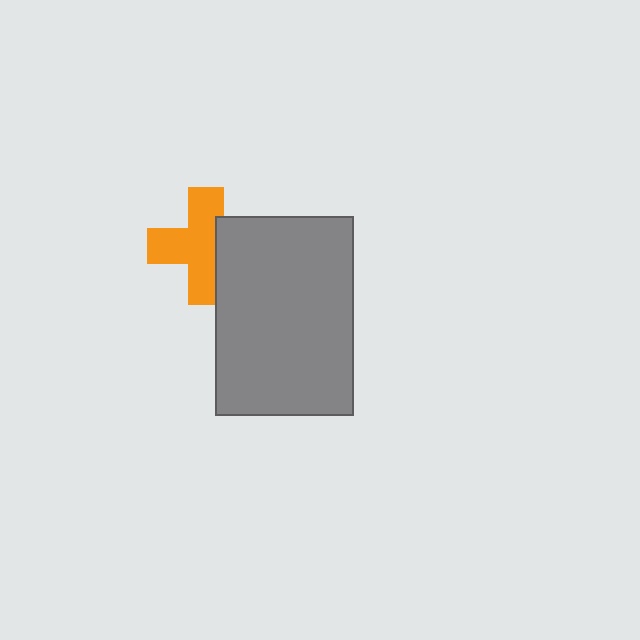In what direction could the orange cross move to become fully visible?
The orange cross could move left. That would shift it out from behind the gray rectangle entirely.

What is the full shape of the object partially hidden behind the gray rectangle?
The partially hidden object is an orange cross.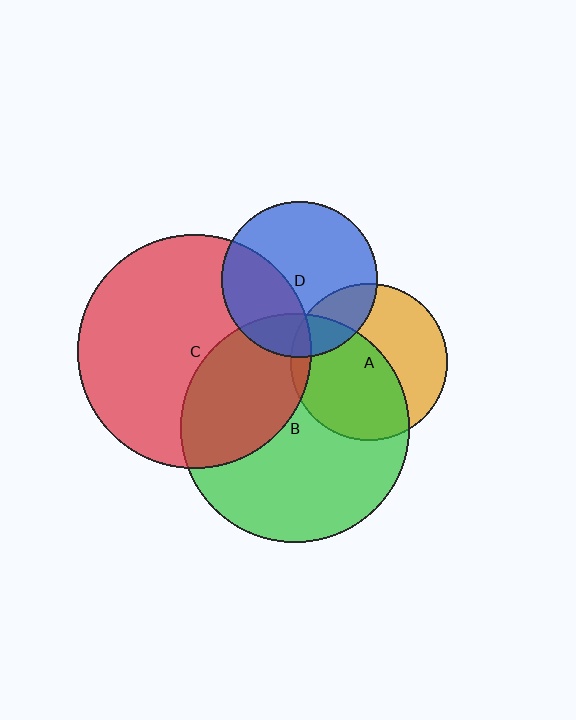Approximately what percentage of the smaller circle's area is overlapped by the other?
Approximately 5%.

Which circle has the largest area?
Circle C (red).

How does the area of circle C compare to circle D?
Approximately 2.2 times.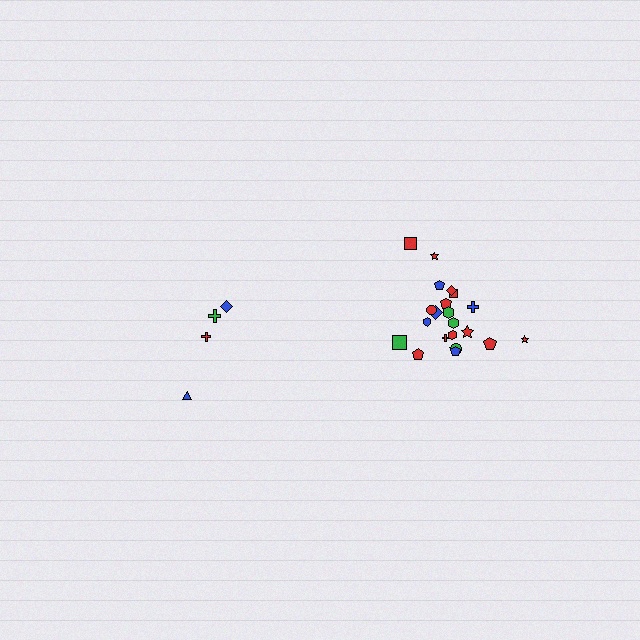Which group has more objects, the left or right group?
The right group.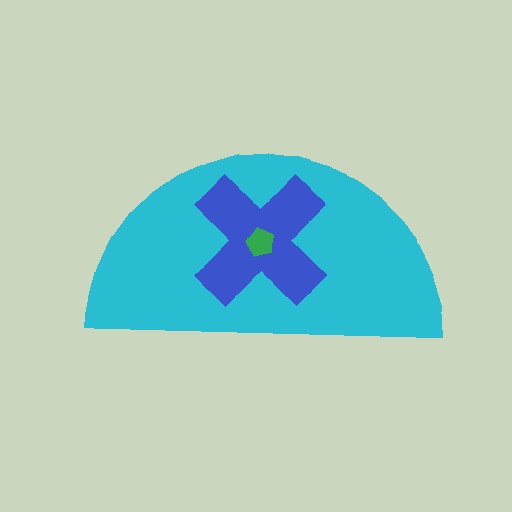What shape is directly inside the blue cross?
The green pentagon.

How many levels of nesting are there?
3.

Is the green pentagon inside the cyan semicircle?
Yes.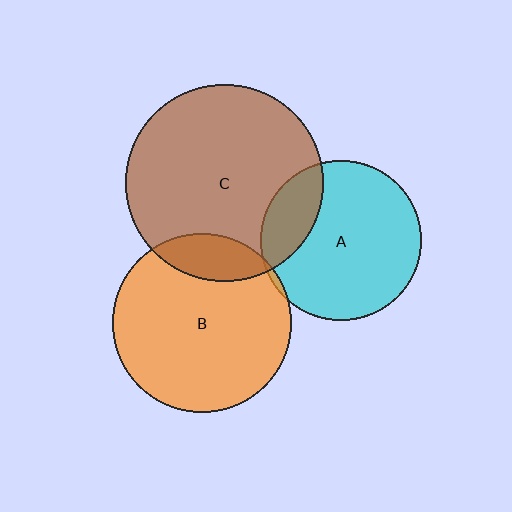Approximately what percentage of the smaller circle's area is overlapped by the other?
Approximately 5%.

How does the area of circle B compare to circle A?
Approximately 1.2 times.